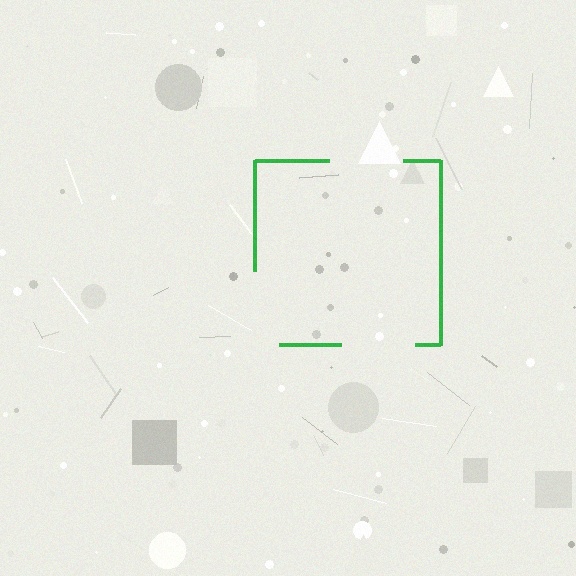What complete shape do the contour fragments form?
The contour fragments form a square.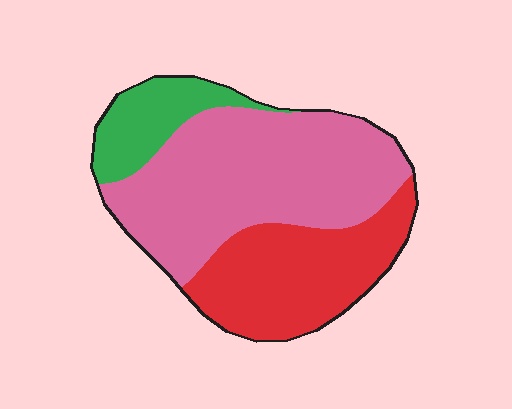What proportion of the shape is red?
Red covers around 30% of the shape.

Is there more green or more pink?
Pink.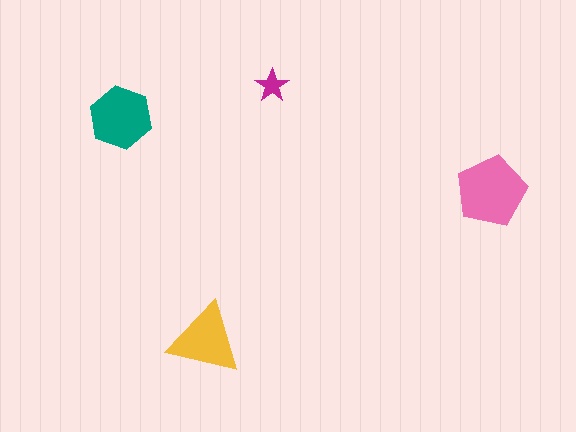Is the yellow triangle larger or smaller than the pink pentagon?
Smaller.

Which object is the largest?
The pink pentagon.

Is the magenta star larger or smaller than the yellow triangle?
Smaller.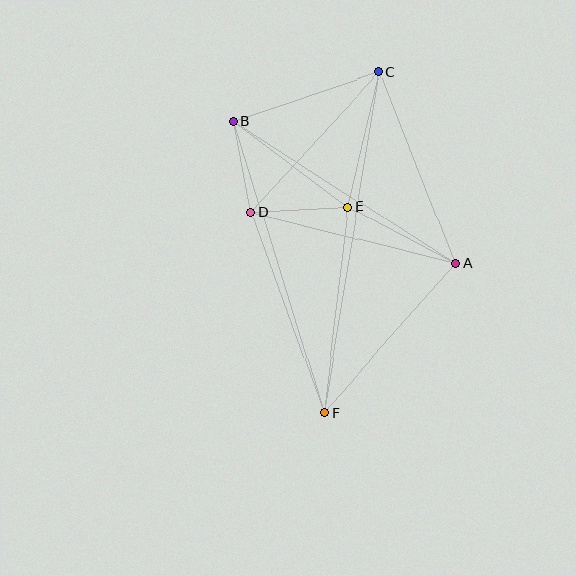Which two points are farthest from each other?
Points C and F are farthest from each other.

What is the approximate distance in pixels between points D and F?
The distance between D and F is approximately 213 pixels.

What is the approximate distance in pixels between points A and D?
The distance between A and D is approximately 210 pixels.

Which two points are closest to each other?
Points B and D are closest to each other.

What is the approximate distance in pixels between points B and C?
The distance between B and C is approximately 154 pixels.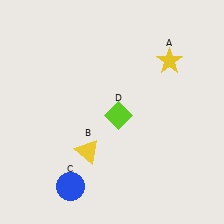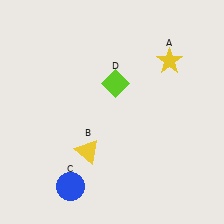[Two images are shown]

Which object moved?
The lime diamond (D) moved up.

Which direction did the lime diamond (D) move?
The lime diamond (D) moved up.